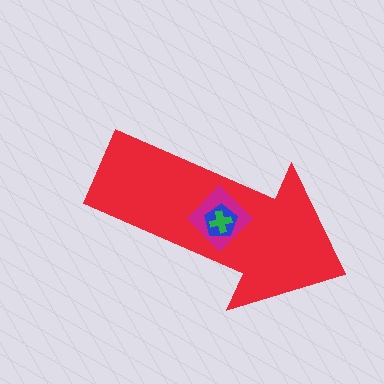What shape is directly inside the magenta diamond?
The blue pentagon.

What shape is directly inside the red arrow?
The magenta diamond.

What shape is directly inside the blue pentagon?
The green cross.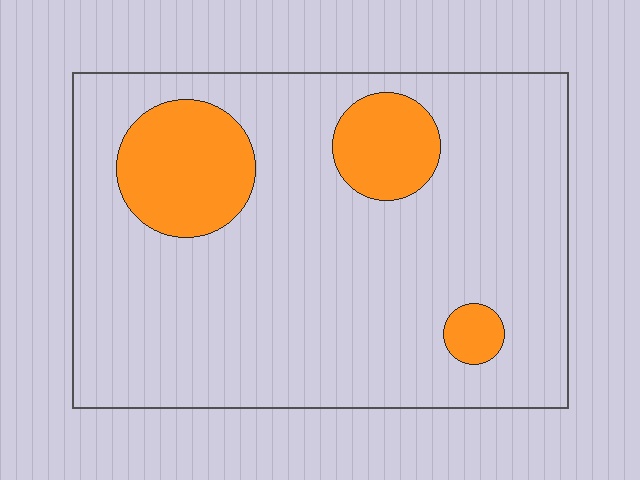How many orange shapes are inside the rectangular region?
3.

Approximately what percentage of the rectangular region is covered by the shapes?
Approximately 15%.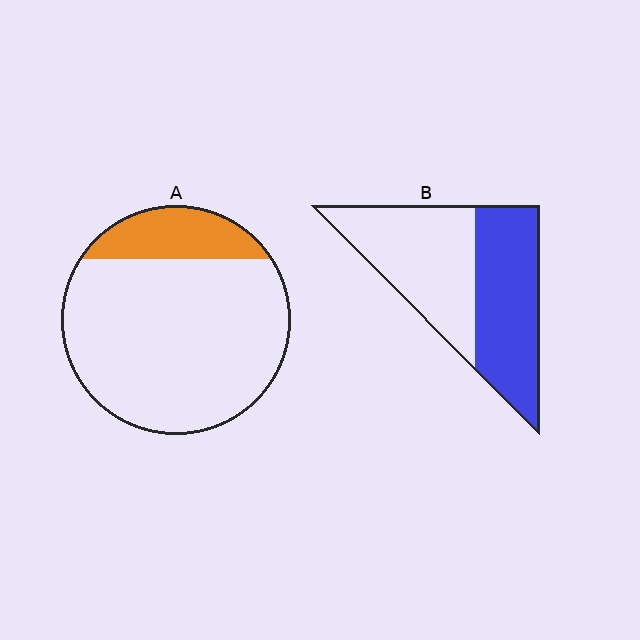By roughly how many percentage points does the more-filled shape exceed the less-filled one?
By roughly 30 percentage points (B over A).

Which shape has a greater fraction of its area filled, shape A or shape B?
Shape B.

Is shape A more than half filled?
No.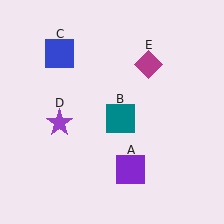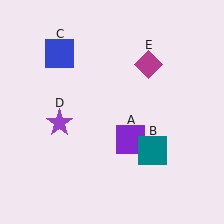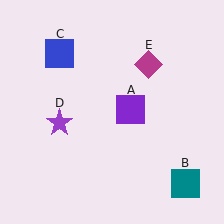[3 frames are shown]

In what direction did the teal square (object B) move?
The teal square (object B) moved down and to the right.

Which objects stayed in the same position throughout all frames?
Blue square (object C) and purple star (object D) and magenta diamond (object E) remained stationary.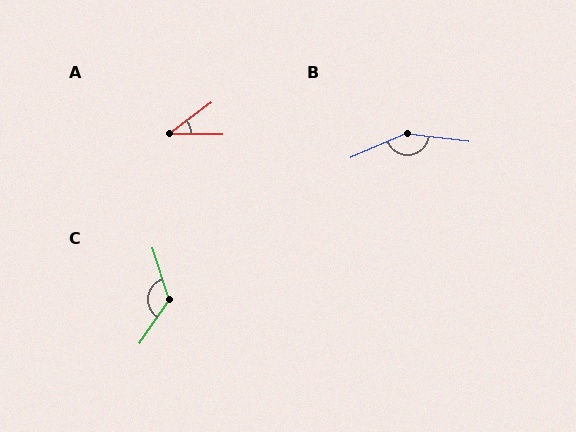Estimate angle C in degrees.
Approximately 128 degrees.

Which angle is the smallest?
A, at approximately 37 degrees.